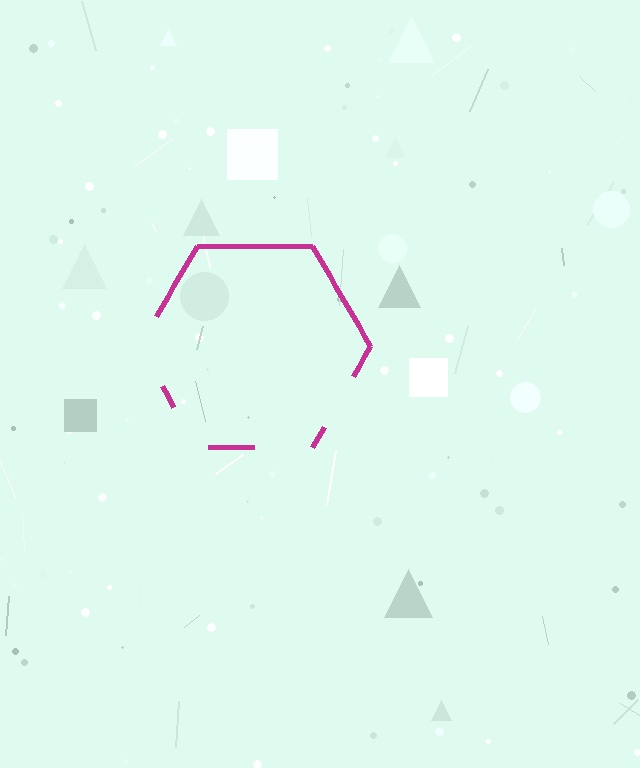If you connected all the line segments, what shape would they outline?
They would outline a hexagon.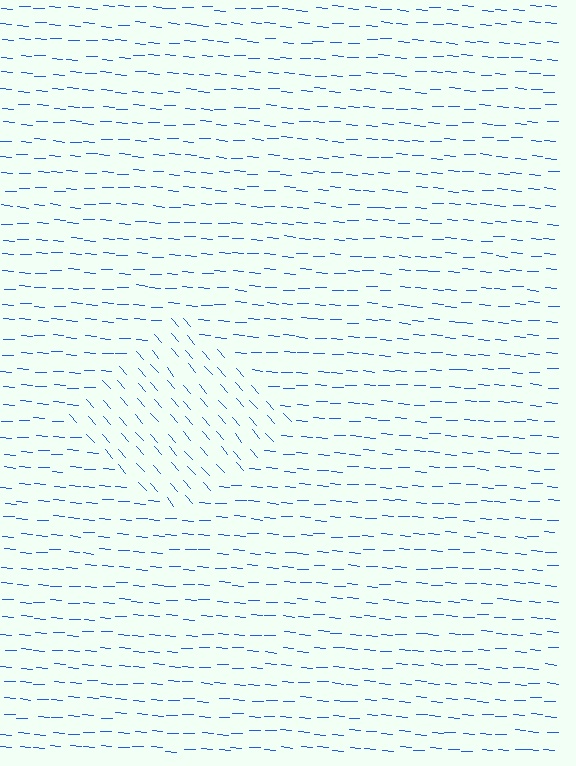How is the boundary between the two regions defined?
The boundary is defined purely by a change in line orientation (approximately 45 degrees difference). All lines are the same color and thickness.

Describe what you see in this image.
The image is filled with small blue line segments. A diamond region in the image has lines oriented differently from the surrounding lines, creating a visible texture boundary.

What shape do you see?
I see a diamond.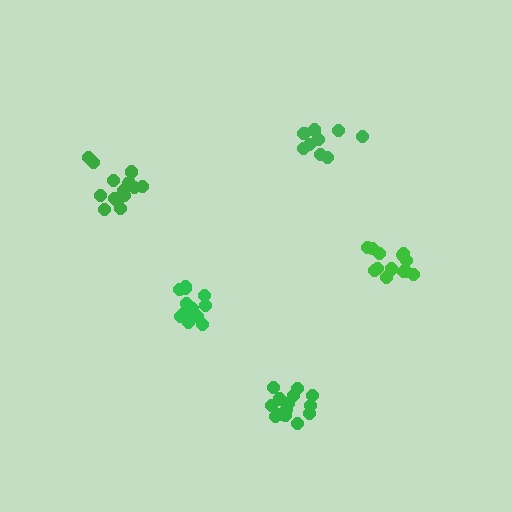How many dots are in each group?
Group 1: 13 dots, Group 2: 14 dots, Group 3: 14 dots, Group 4: 13 dots, Group 5: 9 dots (63 total).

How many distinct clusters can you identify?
There are 5 distinct clusters.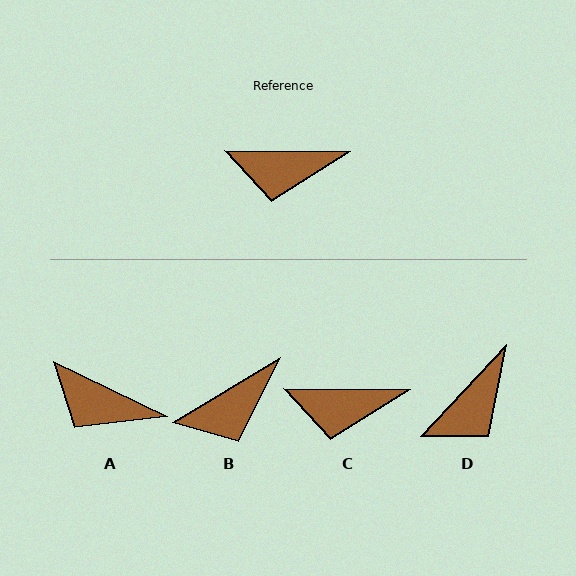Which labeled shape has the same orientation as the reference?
C.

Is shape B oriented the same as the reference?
No, it is off by about 31 degrees.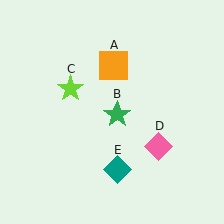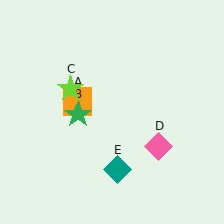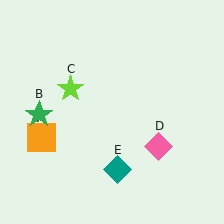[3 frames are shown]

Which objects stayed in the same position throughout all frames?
Lime star (object C) and pink diamond (object D) and teal diamond (object E) remained stationary.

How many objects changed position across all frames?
2 objects changed position: orange square (object A), green star (object B).